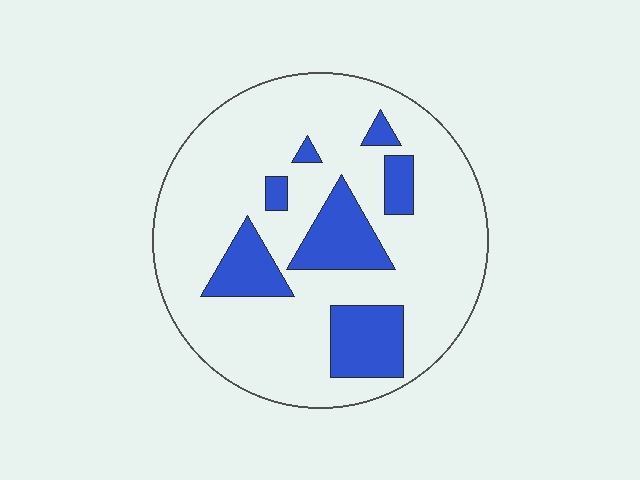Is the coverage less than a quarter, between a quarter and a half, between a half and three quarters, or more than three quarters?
Less than a quarter.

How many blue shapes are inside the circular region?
7.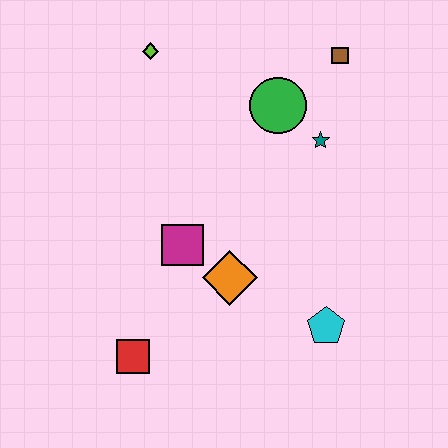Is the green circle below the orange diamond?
No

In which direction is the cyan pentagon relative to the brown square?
The cyan pentagon is below the brown square.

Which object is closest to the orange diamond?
The magenta square is closest to the orange diamond.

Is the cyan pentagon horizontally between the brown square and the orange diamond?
Yes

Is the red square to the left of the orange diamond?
Yes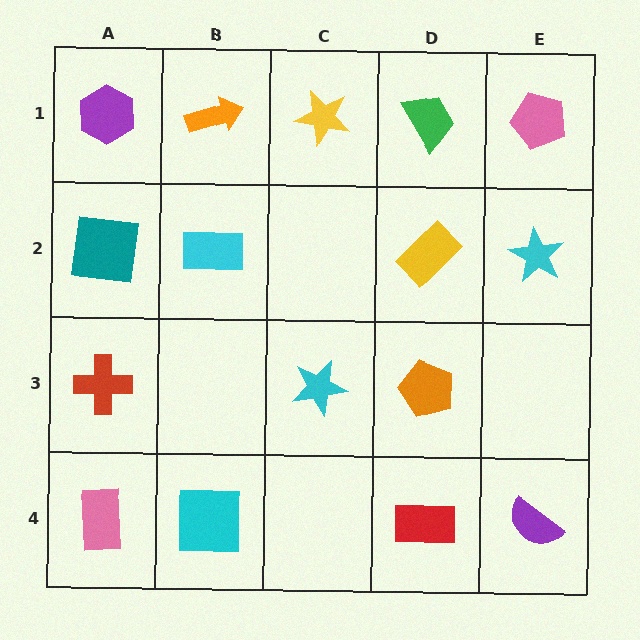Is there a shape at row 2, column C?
No, that cell is empty.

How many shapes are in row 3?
3 shapes.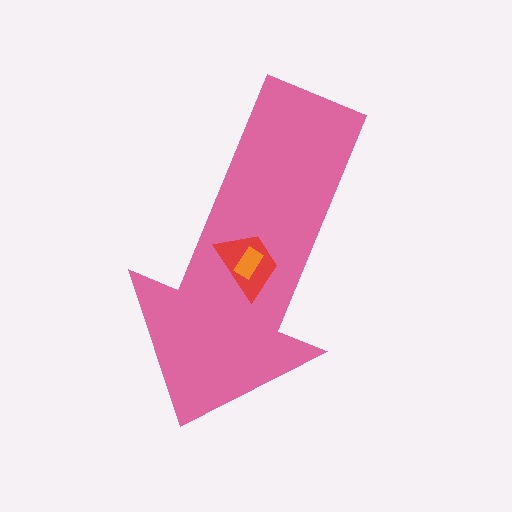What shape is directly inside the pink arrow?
The red trapezoid.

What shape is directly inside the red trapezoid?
The orange rectangle.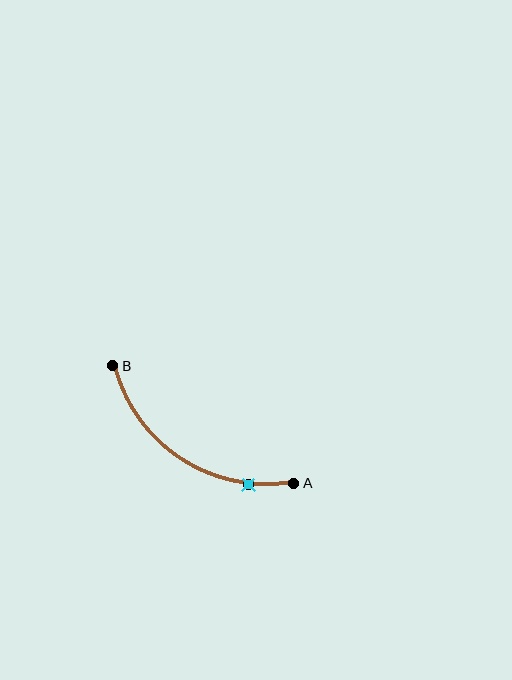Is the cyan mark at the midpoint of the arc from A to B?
No. The cyan mark lies on the arc but is closer to endpoint A. The arc midpoint would be at the point on the curve equidistant along the arc from both A and B.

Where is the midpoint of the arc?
The arc midpoint is the point on the curve farthest from the straight line joining A and B. It sits below that line.